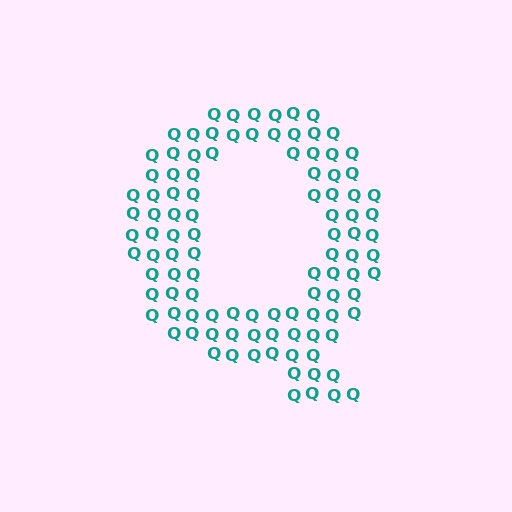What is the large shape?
The large shape is the letter Q.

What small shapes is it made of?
It is made of small letter Q's.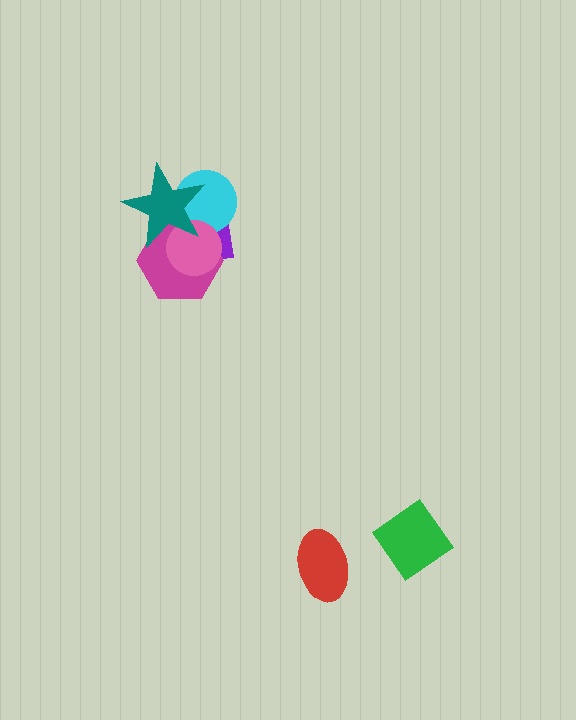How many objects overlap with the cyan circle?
4 objects overlap with the cyan circle.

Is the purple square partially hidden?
Yes, it is partially covered by another shape.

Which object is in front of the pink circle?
The teal star is in front of the pink circle.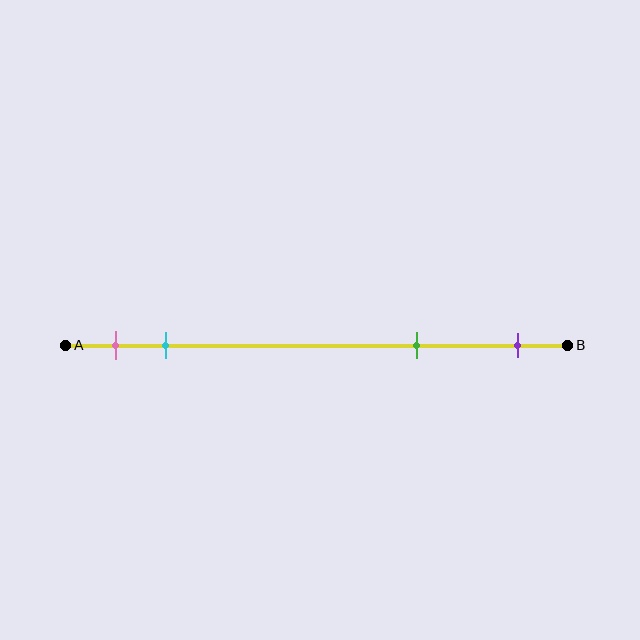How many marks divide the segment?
There are 4 marks dividing the segment.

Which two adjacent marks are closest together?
The pink and cyan marks are the closest adjacent pair.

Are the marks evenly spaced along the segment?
No, the marks are not evenly spaced.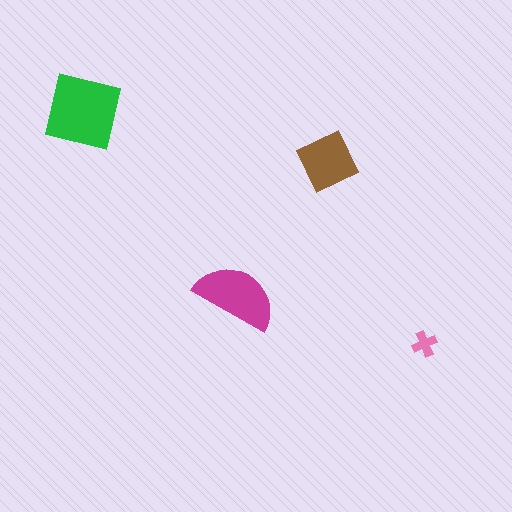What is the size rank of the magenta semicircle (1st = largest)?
2nd.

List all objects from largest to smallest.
The green square, the magenta semicircle, the brown square, the pink cross.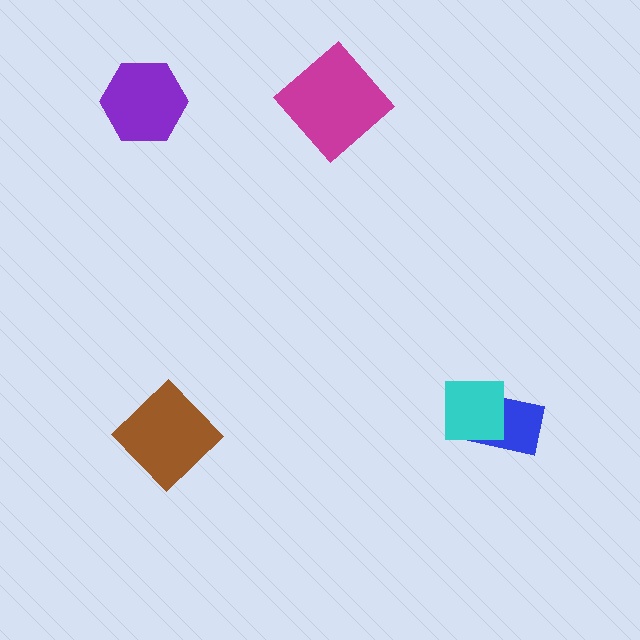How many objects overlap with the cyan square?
1 object overlaps with the cyan square.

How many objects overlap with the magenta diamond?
0 objects overlap with the magenta diamond.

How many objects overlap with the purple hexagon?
0 objects overlap with the purple hexagon.